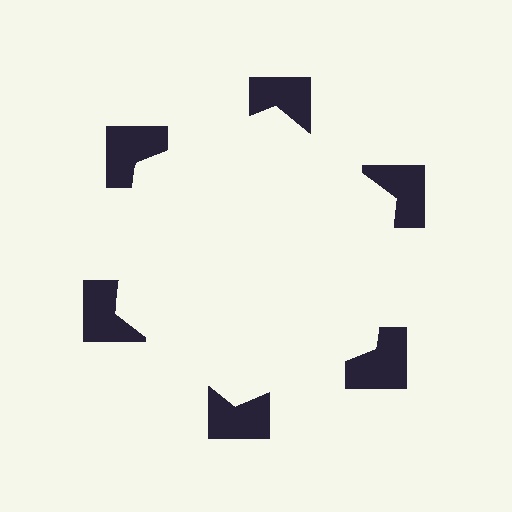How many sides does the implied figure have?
6 sides.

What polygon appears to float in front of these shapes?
An illusory hexagon — its edges are inferred from the aligned wedge cuts in the notched squares, not physically drawn.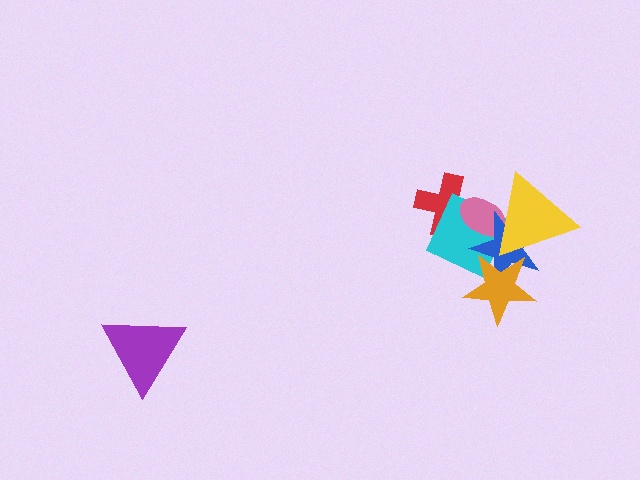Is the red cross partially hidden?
Yes, it is partially covered by another shape.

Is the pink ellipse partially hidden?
Yes, it is partially covered by another shape.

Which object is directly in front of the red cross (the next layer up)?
The cyan square is directly in front of the red cross.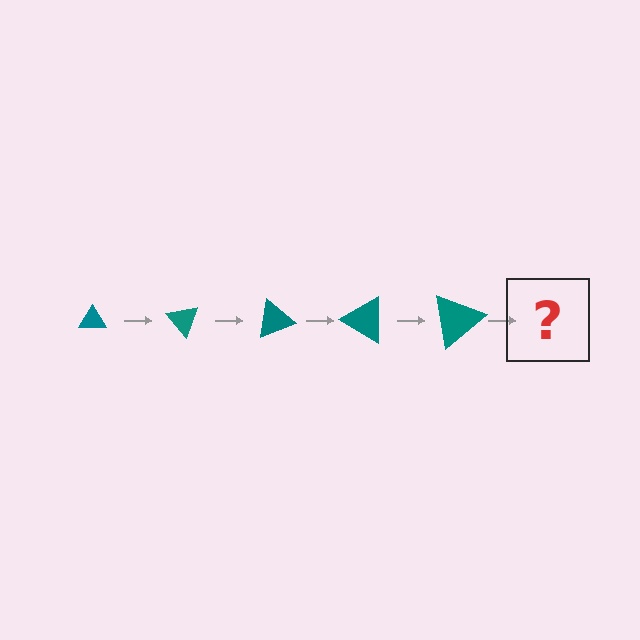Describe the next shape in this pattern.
It should be a triangle, larger than the previous one and rotated 250 degrees from the start.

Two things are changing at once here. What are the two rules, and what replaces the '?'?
The two rules are that the triangle grows larger each step and it rotates 50 degrees each step. The '?' should be a triangle, larger than the previous one and rotated 250 degrees from the start.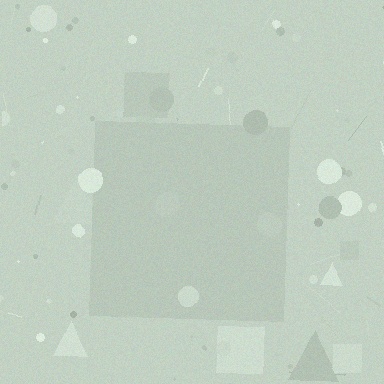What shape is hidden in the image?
A square is hidden in the image.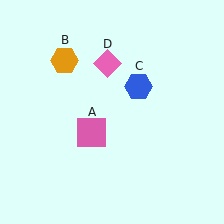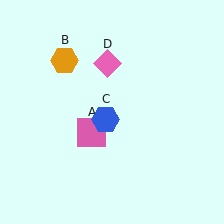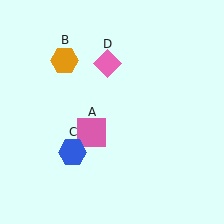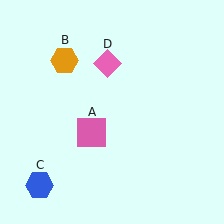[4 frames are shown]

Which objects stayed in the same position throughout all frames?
Pink square (object A) and orange hexagon (object B) and pink diamond (object D) remained stationary.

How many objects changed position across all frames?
1 object changed position: blue hexagon (object C).